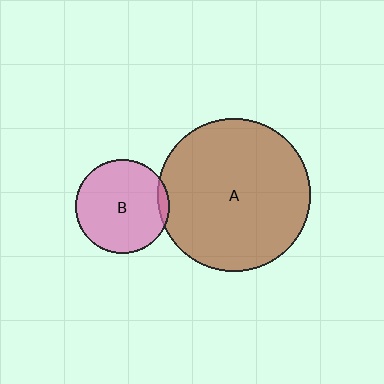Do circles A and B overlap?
Yes.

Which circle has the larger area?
Circle A (brown).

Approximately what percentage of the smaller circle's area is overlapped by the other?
Approximately 5%.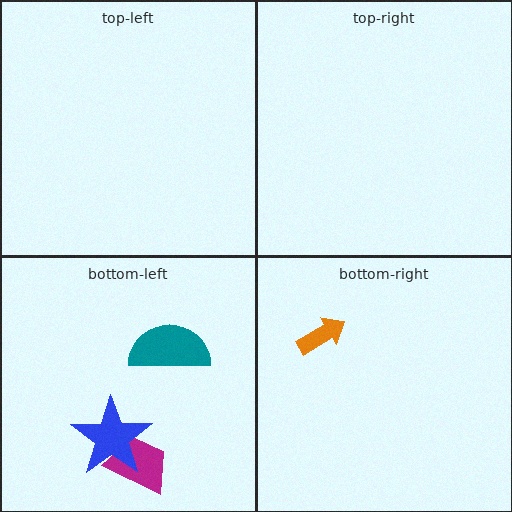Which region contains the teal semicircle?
The bottom-left region.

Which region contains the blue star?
The bottom-left region.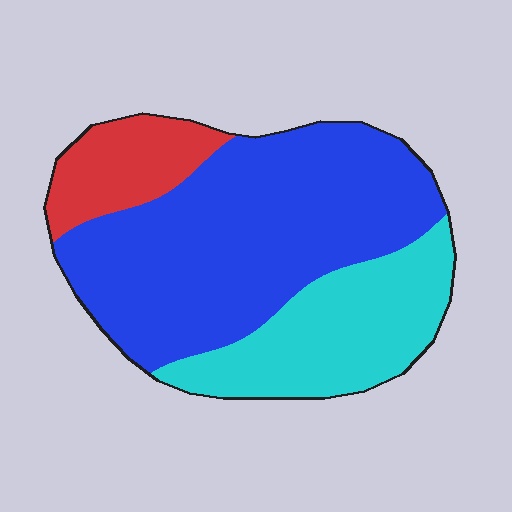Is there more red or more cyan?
Cyan.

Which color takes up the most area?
Blue, at roughly 60%.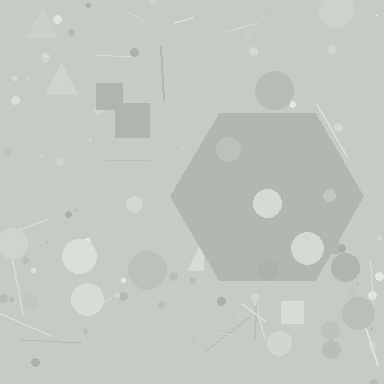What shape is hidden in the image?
A hexagon is hidden in the image.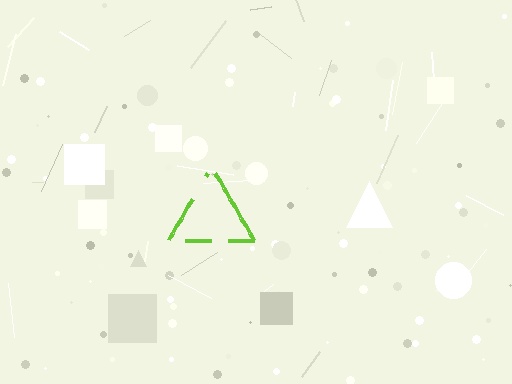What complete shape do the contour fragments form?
The contour fragments form a triangle.